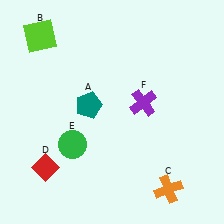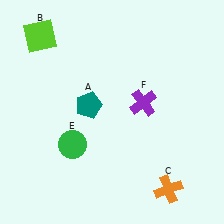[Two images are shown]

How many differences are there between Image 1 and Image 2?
There is 1 difference between the two images.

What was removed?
The red diamond (D) was removed in Image 2.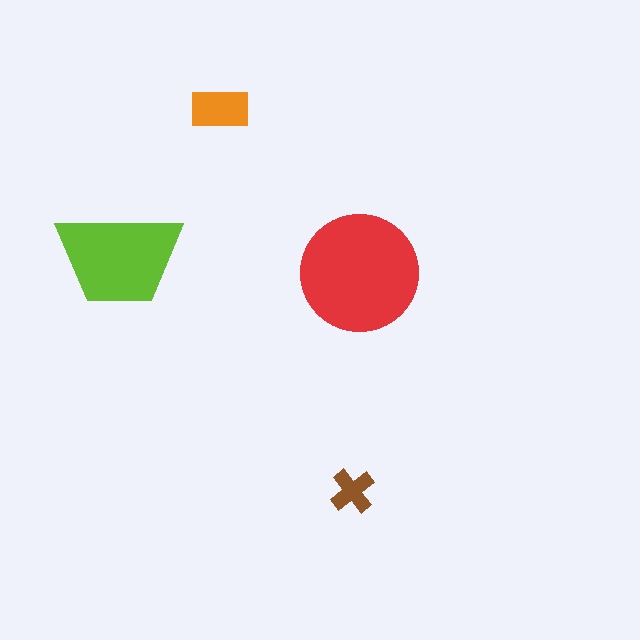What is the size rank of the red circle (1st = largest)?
1st.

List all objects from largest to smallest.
The red circle, the lime trapezoid, the orange rectangle, the brown cross.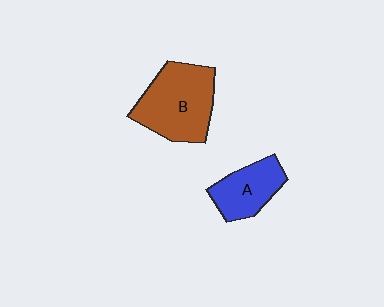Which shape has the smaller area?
Shape A (blue).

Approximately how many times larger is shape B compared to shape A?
Approximately 1.7 times.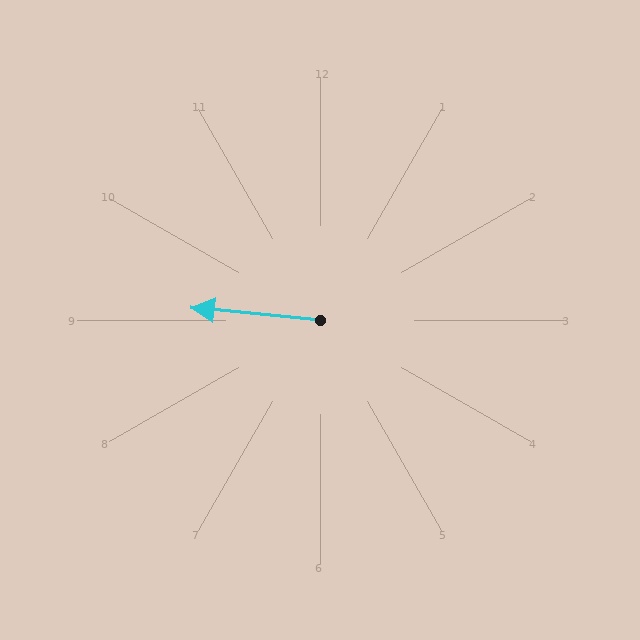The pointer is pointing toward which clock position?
Roughly 9 o'clock.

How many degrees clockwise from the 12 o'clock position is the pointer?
Approximately 275 degrees.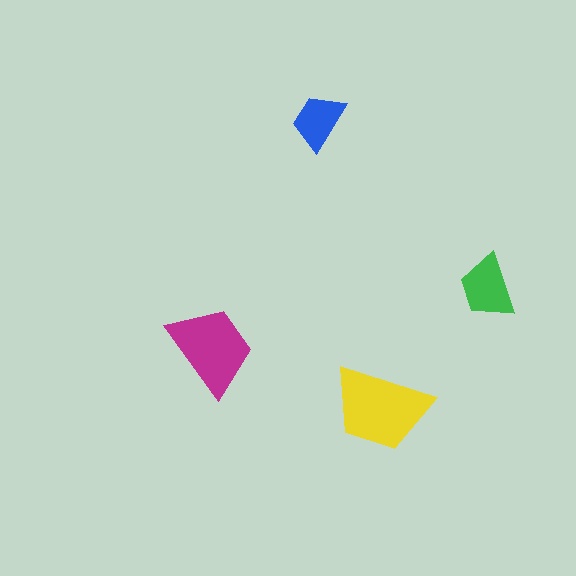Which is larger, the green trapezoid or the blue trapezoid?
The green one.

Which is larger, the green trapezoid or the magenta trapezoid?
The magenta one.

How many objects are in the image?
There are 4 objects in the image.